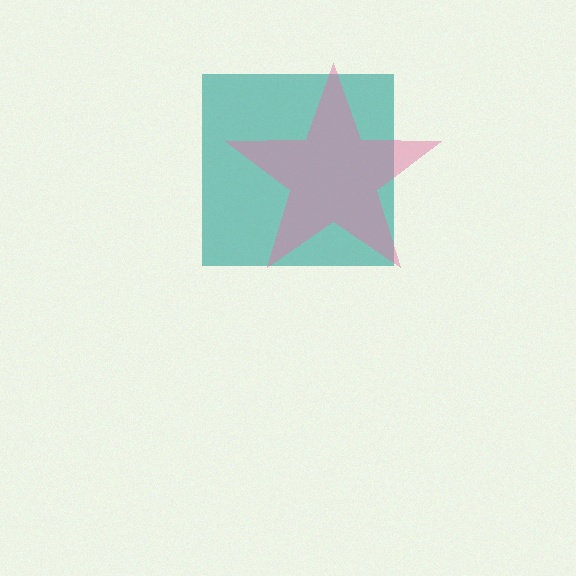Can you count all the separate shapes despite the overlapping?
Yes, there are 2 separate shapes.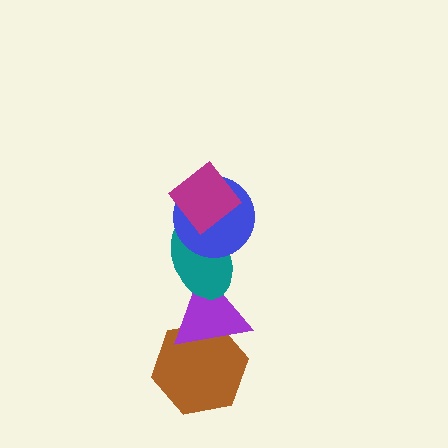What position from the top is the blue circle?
The blue circle is 2nd from the top.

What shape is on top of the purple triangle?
The teal ellipse is on top of the purple triangle.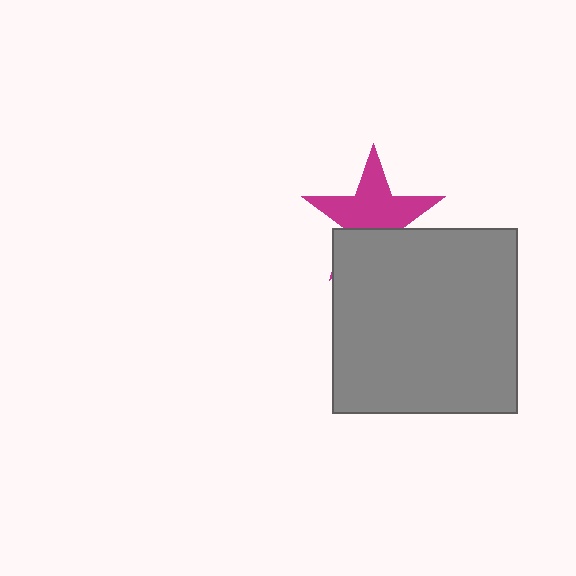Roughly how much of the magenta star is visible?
About half of it is visible (roughly 63%).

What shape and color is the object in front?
The object in front is a gray square.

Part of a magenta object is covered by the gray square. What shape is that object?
It is a star.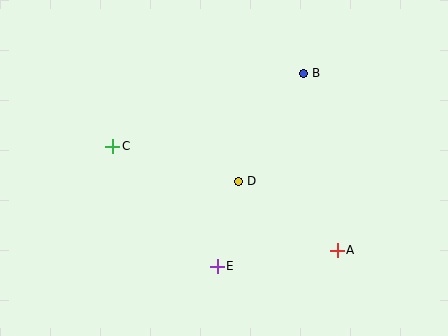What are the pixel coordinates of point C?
Point C is at (113, 146).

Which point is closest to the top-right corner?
Point B is closest to the top-right corner.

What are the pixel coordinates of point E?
Point E is at (217, 266).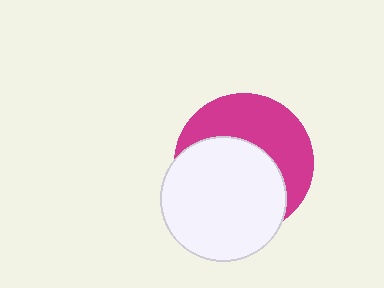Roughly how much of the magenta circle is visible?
A small part of it is visible (roughly 45%).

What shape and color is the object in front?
The object in front is a white circle.